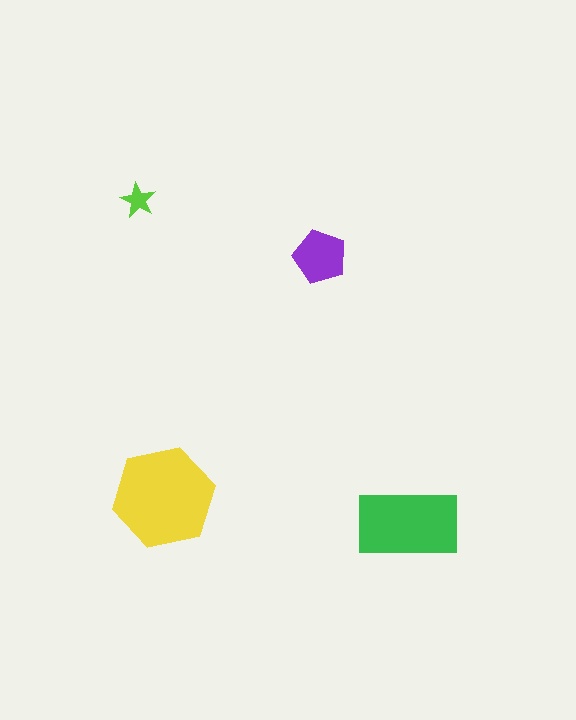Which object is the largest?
The yellow hexagon.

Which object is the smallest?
The lime star.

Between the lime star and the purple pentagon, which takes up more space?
The purple pentagon.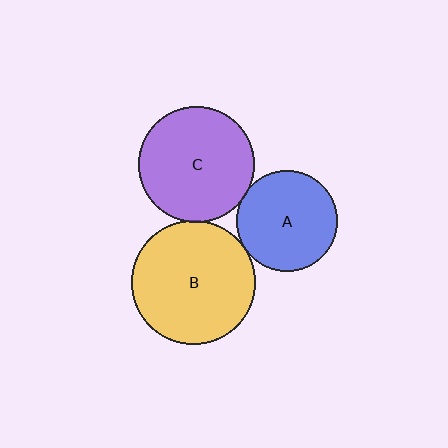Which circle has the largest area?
Circle B (yellow).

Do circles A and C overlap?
Yes.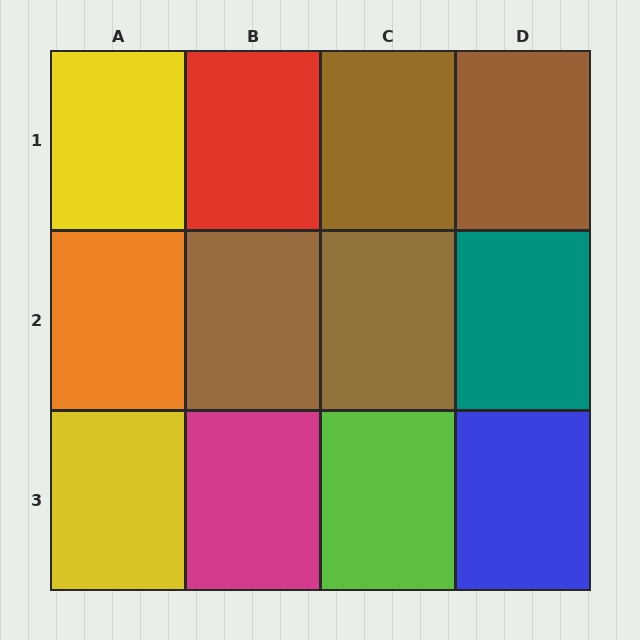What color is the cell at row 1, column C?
Brown.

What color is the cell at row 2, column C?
Brown.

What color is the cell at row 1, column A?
Yellow.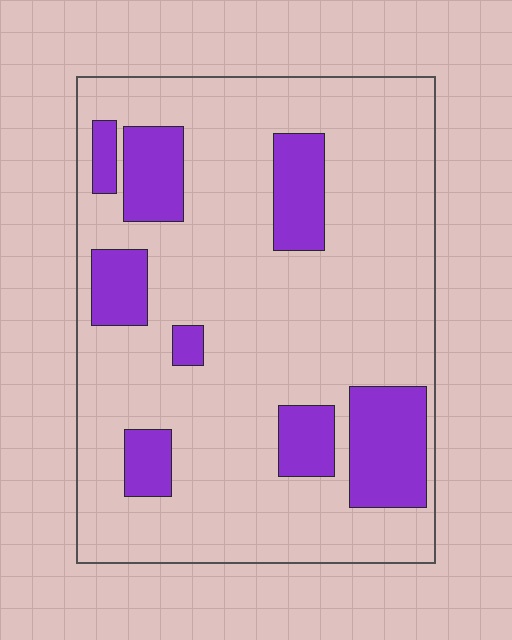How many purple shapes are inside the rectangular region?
8.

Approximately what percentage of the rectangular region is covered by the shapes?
Approximately 20%.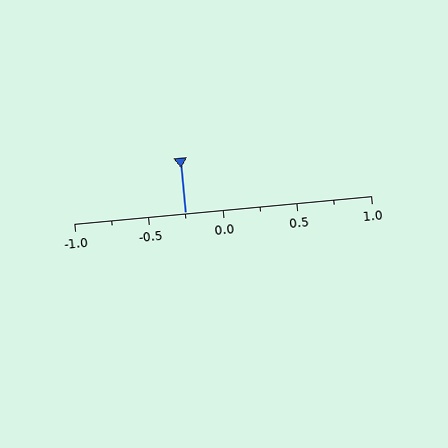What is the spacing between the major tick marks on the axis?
The major ticks are spaced 0.5 apart.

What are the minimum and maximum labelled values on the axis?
The axis runs from -1.0 to 1.0.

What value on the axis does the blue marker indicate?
The marker indicates approximately -0.25.